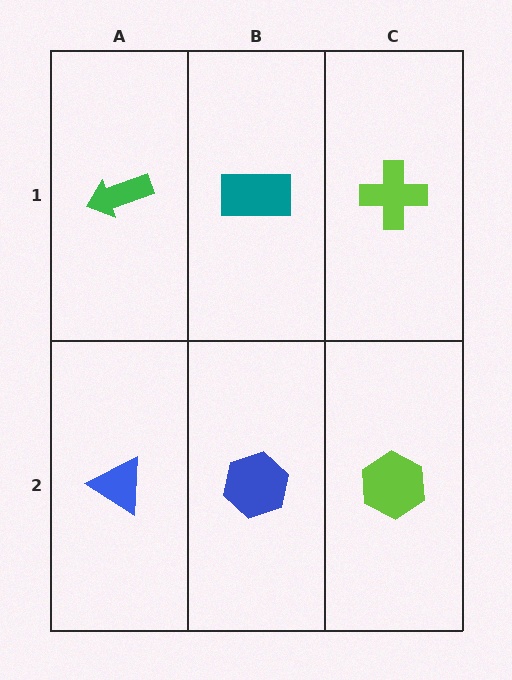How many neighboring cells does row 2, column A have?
2.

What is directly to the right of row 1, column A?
A teal rectangle.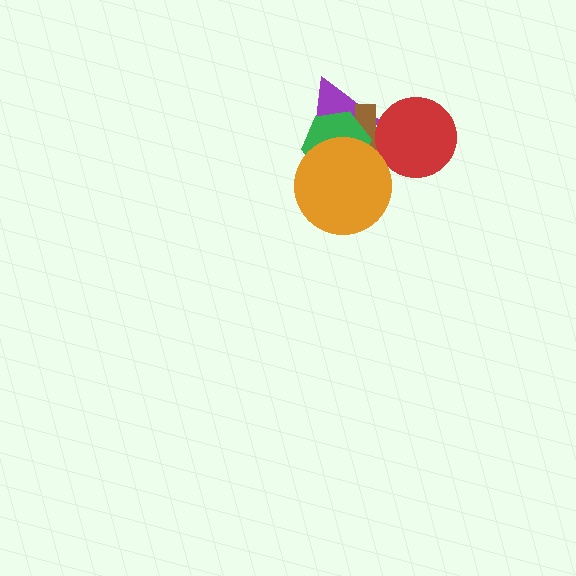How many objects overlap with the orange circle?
3 objects overlap with the orange circle.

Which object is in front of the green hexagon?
The orange circle is in front of the green hexagon.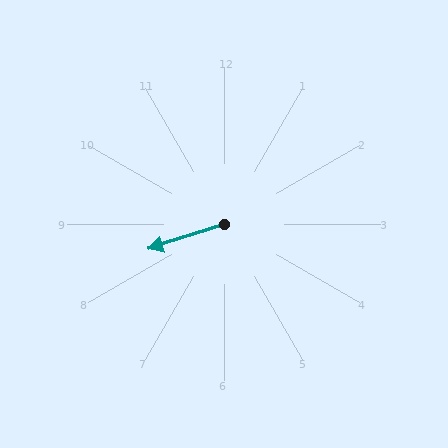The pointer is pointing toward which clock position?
Roughly 8 o'clock.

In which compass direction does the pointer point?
West.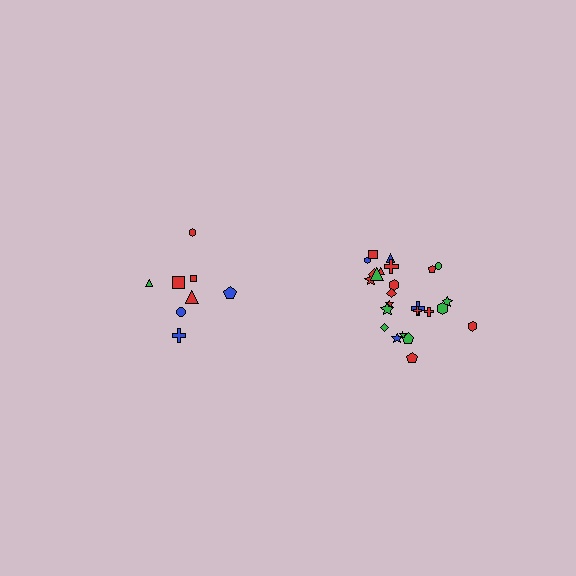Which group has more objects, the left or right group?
The right group.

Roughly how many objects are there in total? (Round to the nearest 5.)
Roughly 35 objects in total.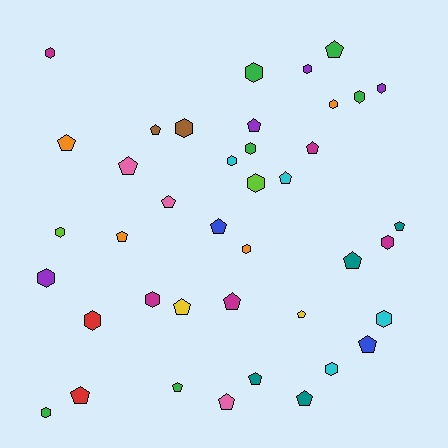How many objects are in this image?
There are 40 objects.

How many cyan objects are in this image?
There are 4 cyan objects.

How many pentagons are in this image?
There are 21 pentagons.